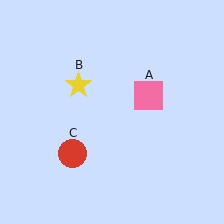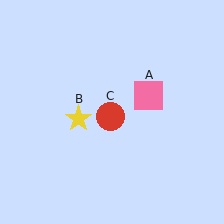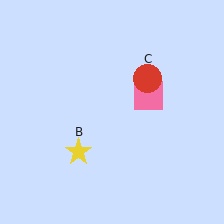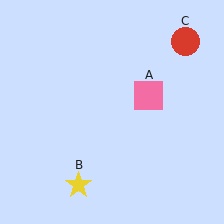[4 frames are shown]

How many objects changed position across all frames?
2 objects changed position: yellow star (object B), red circle (object C).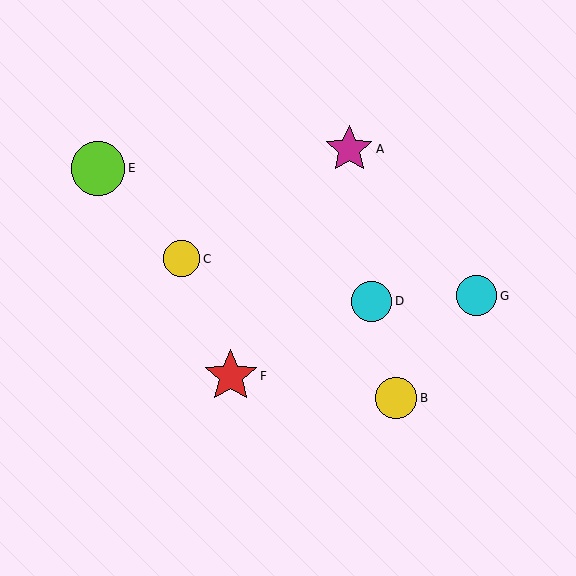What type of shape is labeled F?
Shape F is a red star.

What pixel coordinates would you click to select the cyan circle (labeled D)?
Click at (371, 301) to select the cyan circle D.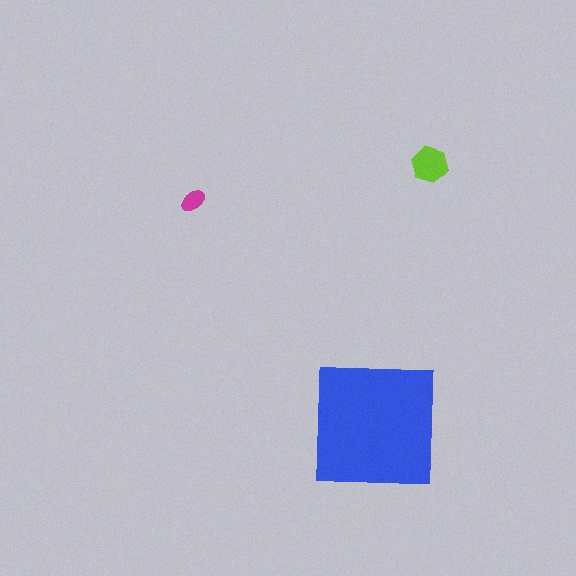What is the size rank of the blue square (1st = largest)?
1st.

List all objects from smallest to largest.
The magenta ellipse, the lime hexagon, the blue square.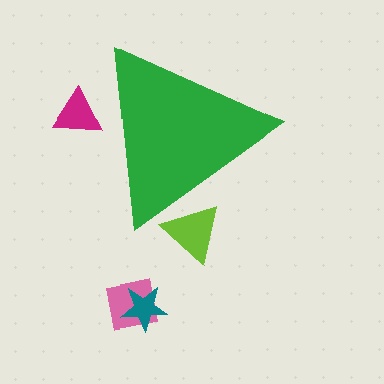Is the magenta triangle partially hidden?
Yes, the magenta triangle is partially hidden behind the green triangle.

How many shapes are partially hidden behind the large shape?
2 shapes are partially hidden.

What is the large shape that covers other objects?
A green triangle.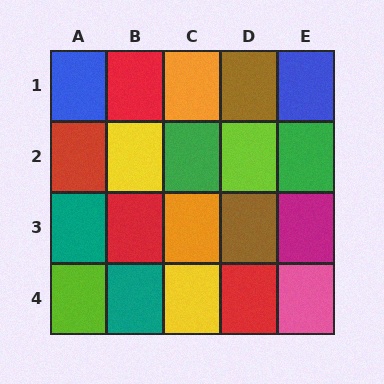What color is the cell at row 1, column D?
Brown.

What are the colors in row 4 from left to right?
Lime, teal, yellow, red, pink.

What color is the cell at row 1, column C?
Orange.